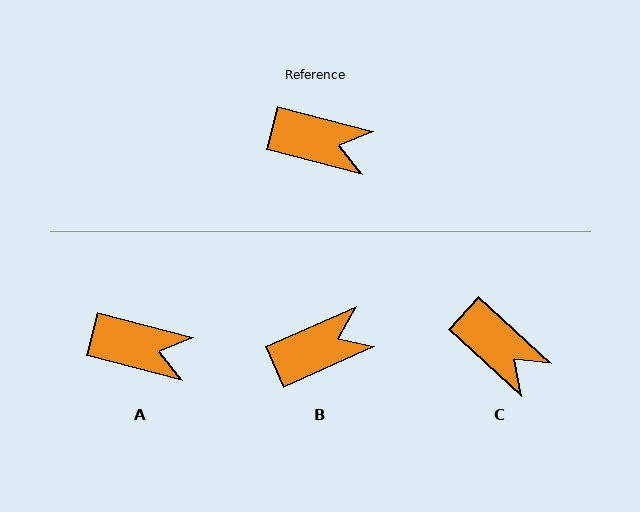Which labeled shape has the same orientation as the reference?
A.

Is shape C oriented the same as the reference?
No, it is off by about 28 degrees.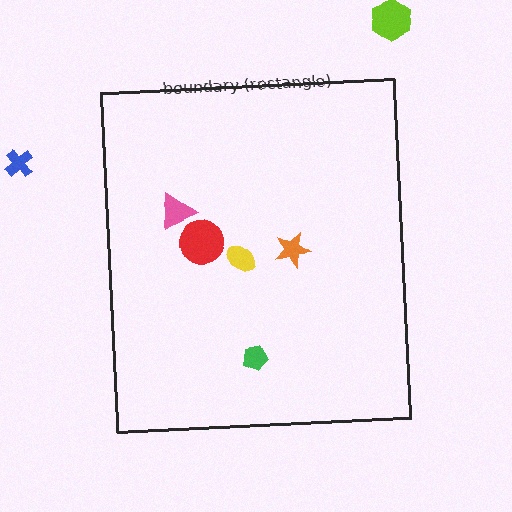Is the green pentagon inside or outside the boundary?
Inside.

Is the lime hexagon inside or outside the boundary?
Outside.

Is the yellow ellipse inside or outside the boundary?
Inside.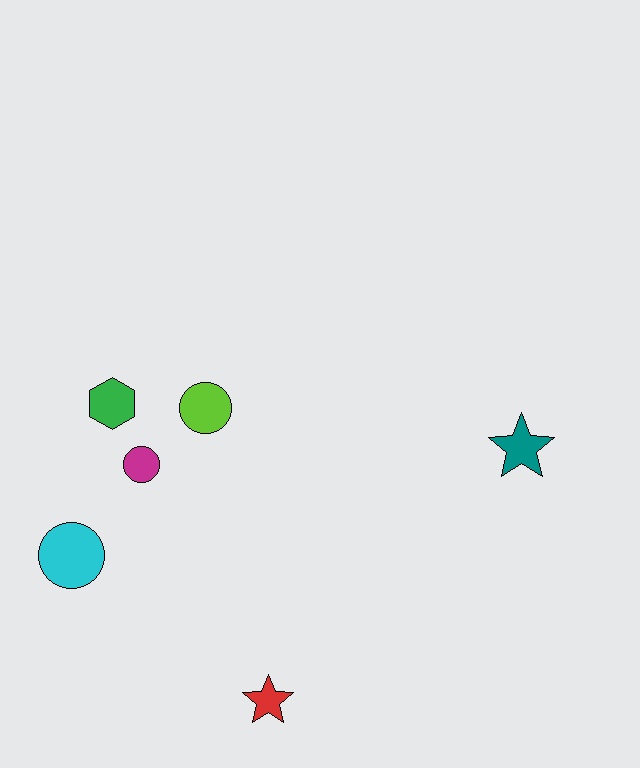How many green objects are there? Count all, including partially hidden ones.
There is 1 green object.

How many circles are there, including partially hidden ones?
There are 3 circles.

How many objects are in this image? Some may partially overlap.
There are 6 objects.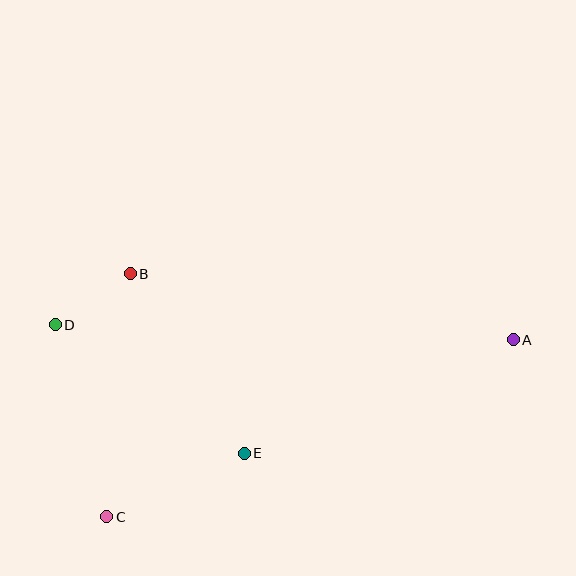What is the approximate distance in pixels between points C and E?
The distance between C and E is approximately 152 pixels.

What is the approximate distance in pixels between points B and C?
The distance between B and C is approximately 244 pixels.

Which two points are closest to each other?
Points B and D are closest to each other.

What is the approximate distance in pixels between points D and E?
The distance between D and E is approximately 229 pixels.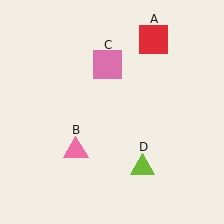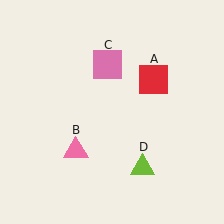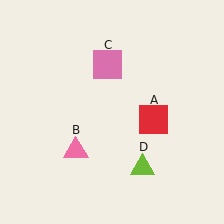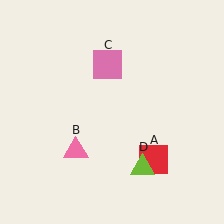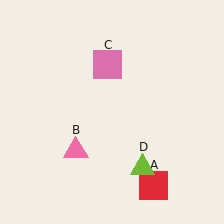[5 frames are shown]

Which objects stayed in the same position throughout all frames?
Pink triangle (object B) and pink square (object C) and lime triangle (object D) remained stationary.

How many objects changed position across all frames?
1 object changed position: red square (object A).